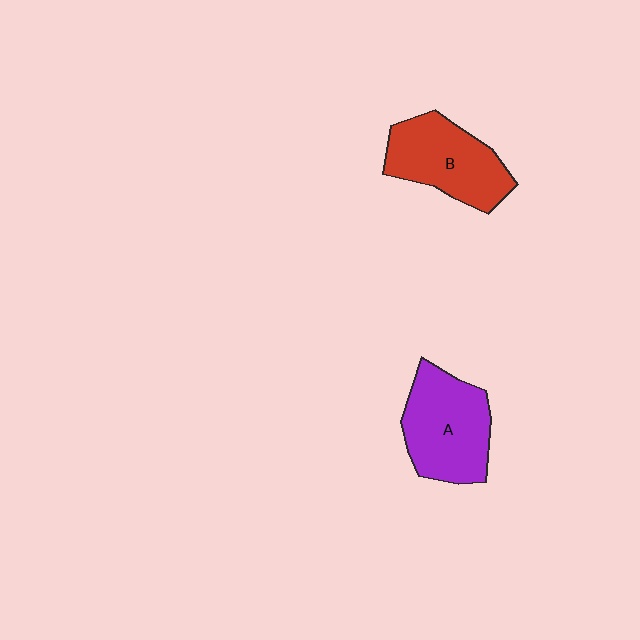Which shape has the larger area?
Shape A (purple).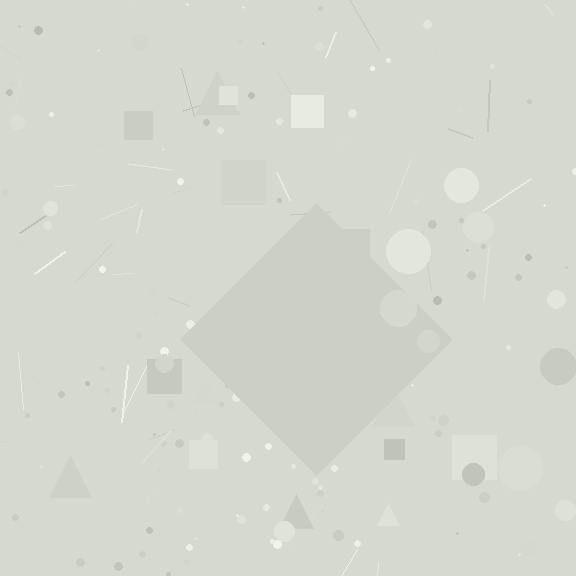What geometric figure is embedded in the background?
A diamond is embedded in the background.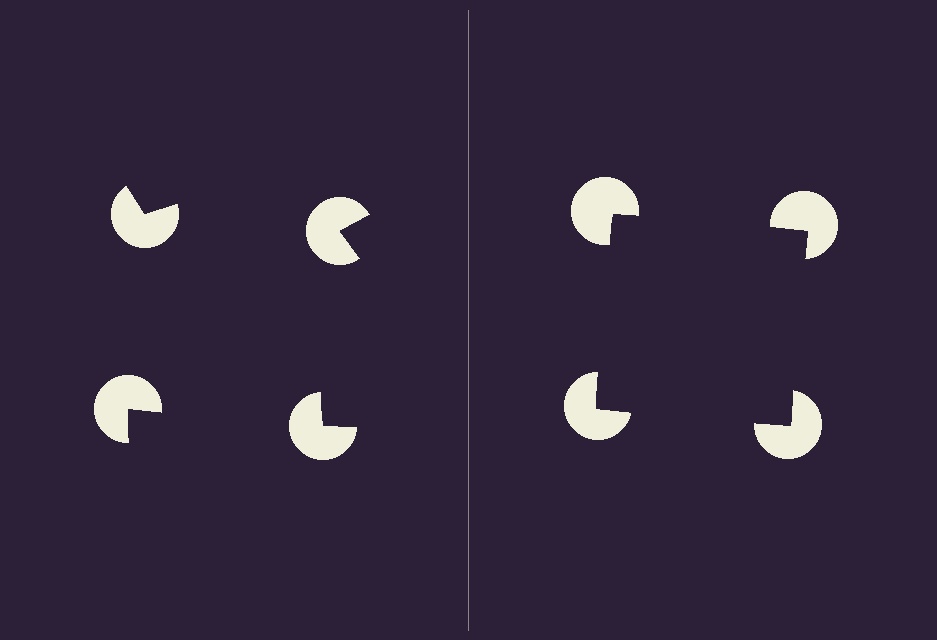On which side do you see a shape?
An illusory square appears on the right side. On the left side the wedge cuts are rotated, so no coherent shape forms.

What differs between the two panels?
The pac-man discs are positioned identically on both sides; only the wedge orientations differ. On the right they align to a square; on the left they are misaligned.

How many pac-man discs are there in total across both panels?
8 — 4 on each side.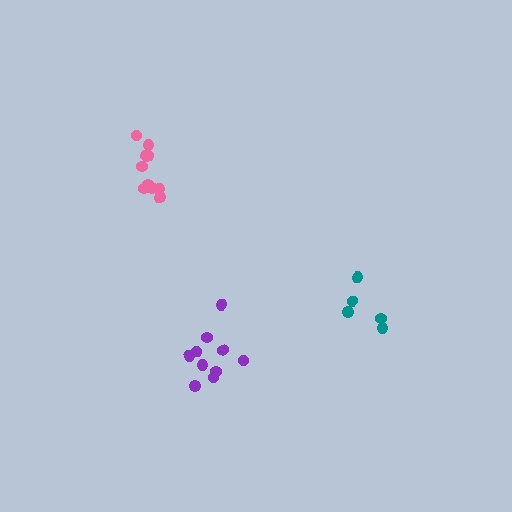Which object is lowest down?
The purple cluster is bottommost.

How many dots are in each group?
Group 1: 5 dots, Group 2: 10 dots, Group 3: 10 dots (25 total).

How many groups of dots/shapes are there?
There are 3 groups.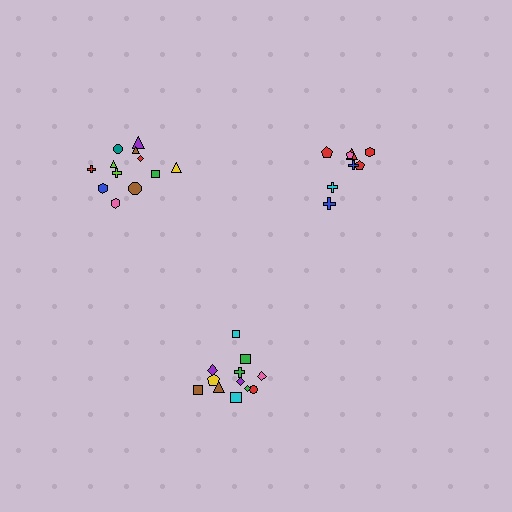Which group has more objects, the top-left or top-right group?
The top-left group.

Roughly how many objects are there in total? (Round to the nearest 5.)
Roughly 30 objects in total.